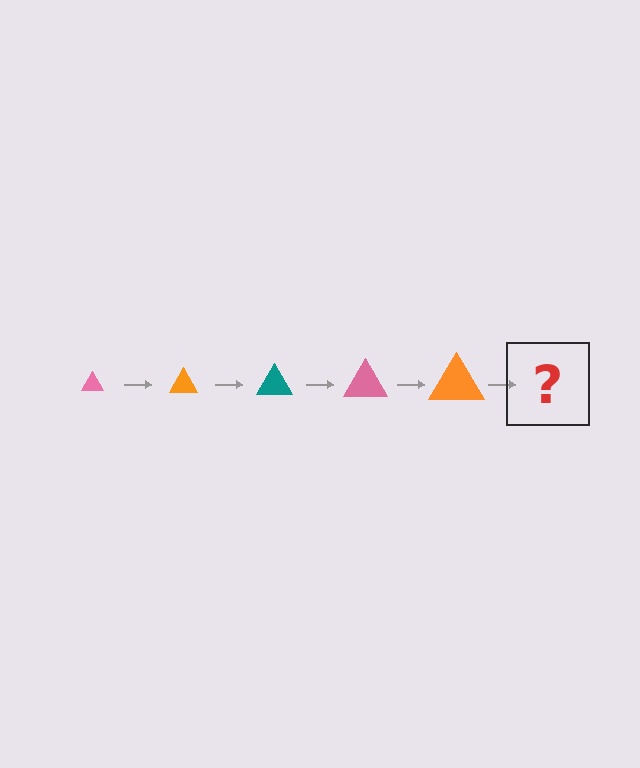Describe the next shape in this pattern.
It should be a teal triangle, larger than the previous one.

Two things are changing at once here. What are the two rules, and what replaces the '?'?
The two rules are that the triangle grows larger each step and the color cycles through pink, orange, and teal. The '?' should be a teal triangle, larger than the previous one.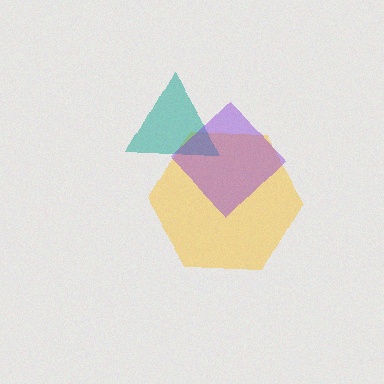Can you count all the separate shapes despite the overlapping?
Yes, there are 3 separate shapes.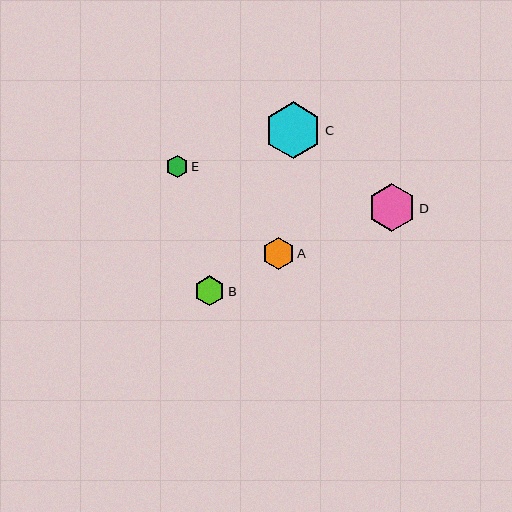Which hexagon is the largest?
Hexagon C is the largest with a size of approximately 57 pixels.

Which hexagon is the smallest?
Hexagon E is the smallest with a size of approximately 22 pixels.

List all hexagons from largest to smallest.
From largest to smallest: C, D, A, B, E.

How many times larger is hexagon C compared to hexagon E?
Hexagon C is approximately 2.5 times the size of hexagon E.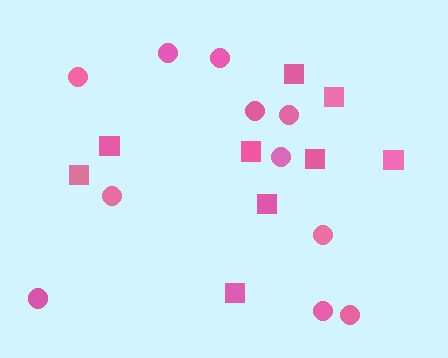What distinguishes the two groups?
There are 2 groups: one group of squares (9) and one group of circles (11).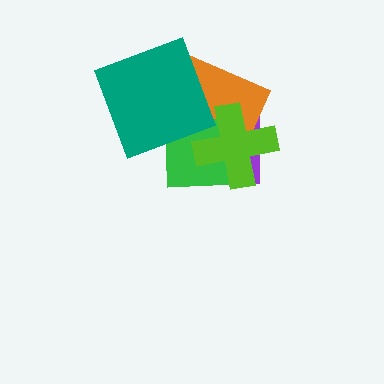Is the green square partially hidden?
Yes, it is partially covered by another shape.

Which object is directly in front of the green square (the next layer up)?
The teal square is directly in front of the green square.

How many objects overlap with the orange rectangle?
4 objects overlap with the orange rectangle.